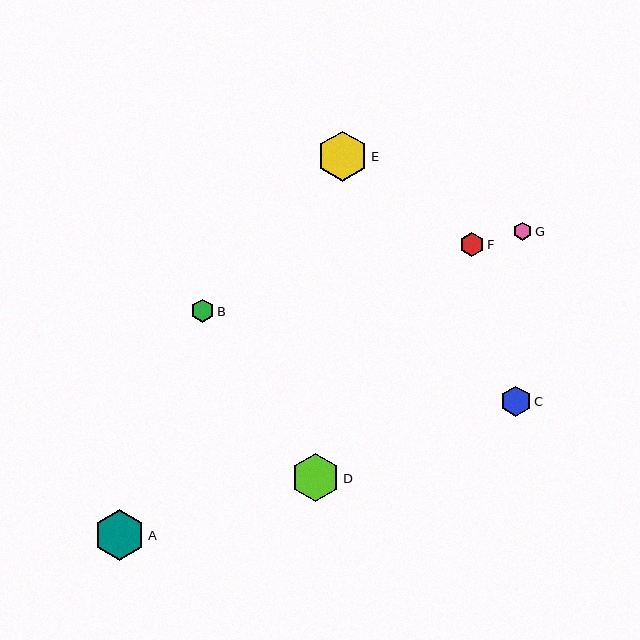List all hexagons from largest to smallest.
From largest to smallest: A, E, D, C, F, B, G.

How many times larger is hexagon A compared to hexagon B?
Hexagon A is approximately 2.2 times the size of hexagon B.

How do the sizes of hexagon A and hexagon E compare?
Hexagon A and hexagon E are approximately the same size.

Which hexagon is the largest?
Hexagon A is the largest with a size of approximately 51 pixels.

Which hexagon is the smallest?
Hexagon G is the smallest with a size of approximately 18 pixels.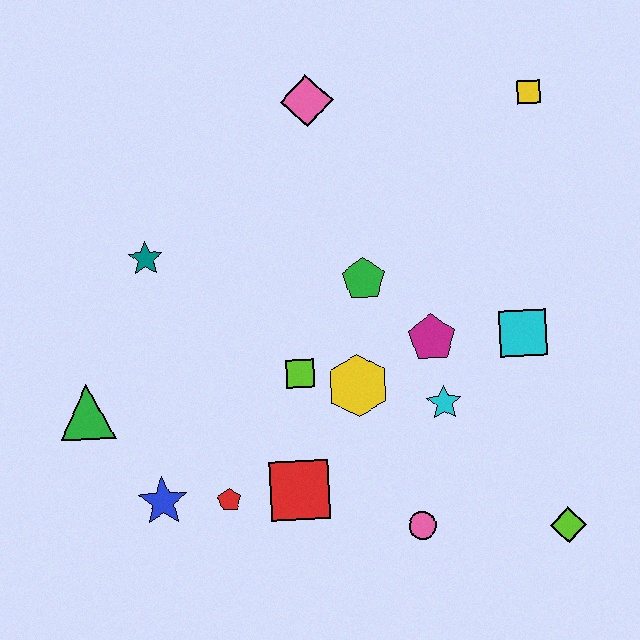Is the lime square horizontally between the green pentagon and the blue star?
Yes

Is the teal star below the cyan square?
No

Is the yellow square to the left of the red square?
No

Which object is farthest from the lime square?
The yellow square is farthest from the lime square.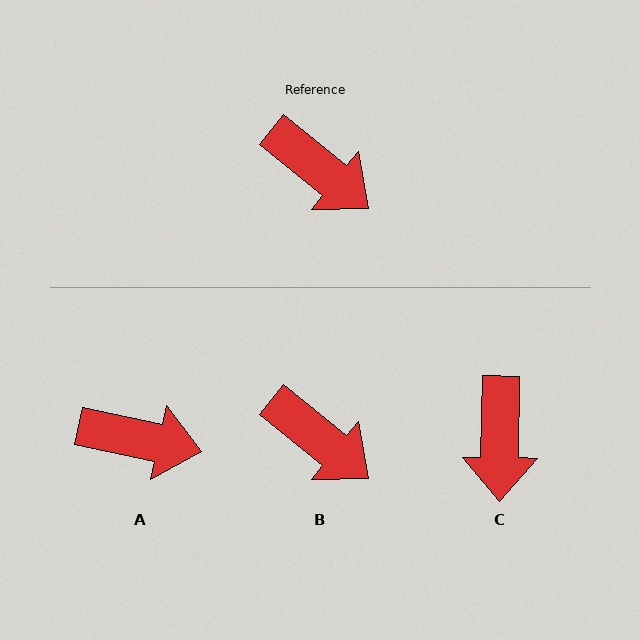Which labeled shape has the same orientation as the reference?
B.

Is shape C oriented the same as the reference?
No, it is off by about 52 degrees.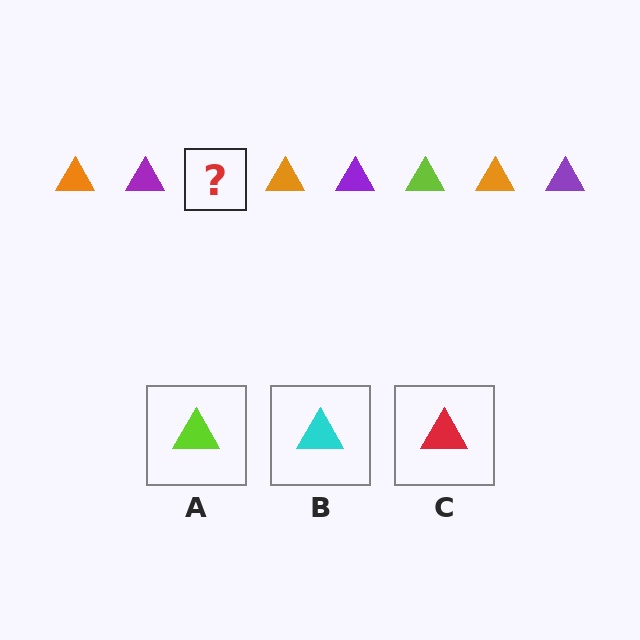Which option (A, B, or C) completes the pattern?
A.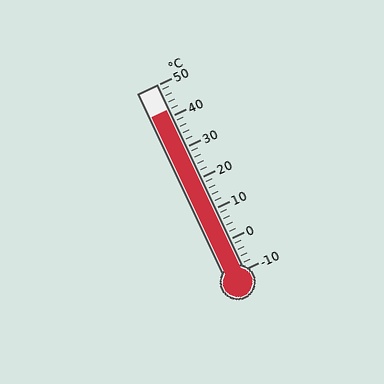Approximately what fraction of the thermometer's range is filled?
The thermometer is filled to approximately 85% of its range.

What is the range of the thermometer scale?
The thermometer scale ranges from -10°C to 50°C.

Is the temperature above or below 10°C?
The temperature is above 10°C.